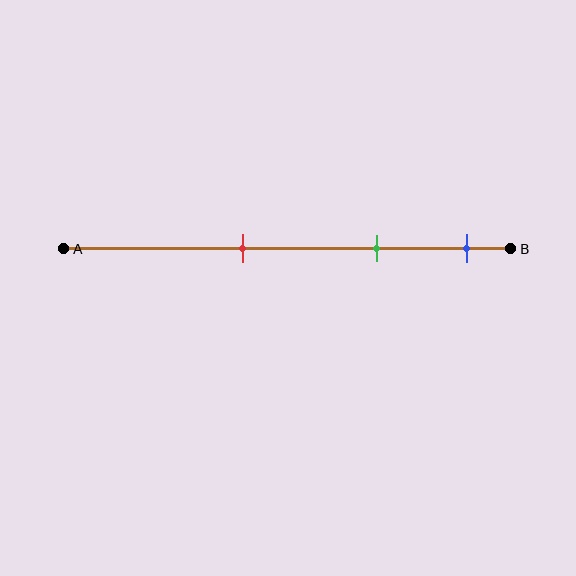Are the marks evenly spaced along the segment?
Yes, the marks are approximately evenly spaced.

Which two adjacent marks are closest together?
The green and blue marks are the closest adjacent pair.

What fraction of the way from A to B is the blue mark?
The blue mark is approximately 90% (0.9) of the way from A to B.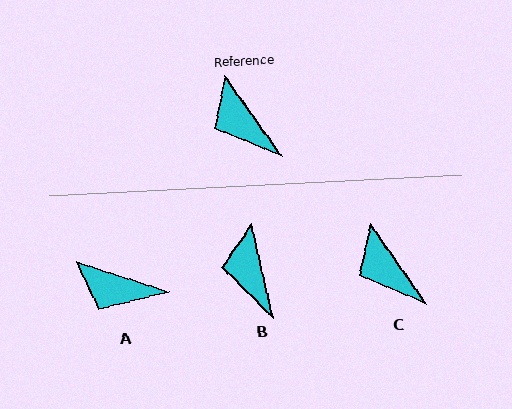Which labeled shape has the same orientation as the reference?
C.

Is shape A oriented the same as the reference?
No, it is off by about 37 degrees.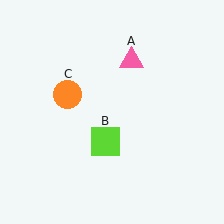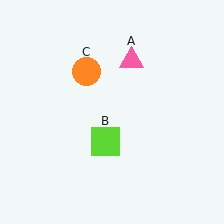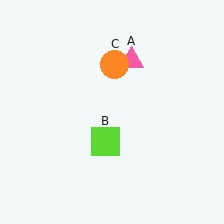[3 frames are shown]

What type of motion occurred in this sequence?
The orange circle (object C) rotated clockwise around the center of the scene.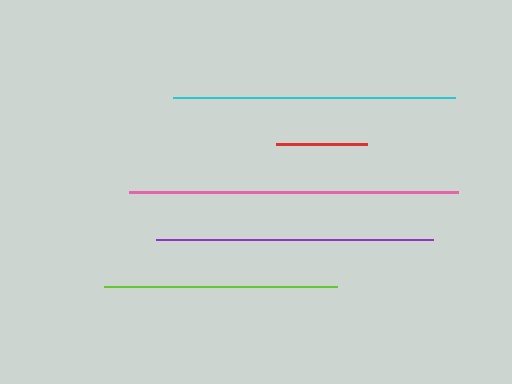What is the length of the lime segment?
The lime segment is approximately 233 pixels long.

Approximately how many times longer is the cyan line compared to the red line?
The cyan line is approximately 3.1 times the length of the red line.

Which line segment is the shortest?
The red line is the shortest at approximately 91 pixels.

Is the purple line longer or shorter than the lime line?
The purple line is longer than the lime line.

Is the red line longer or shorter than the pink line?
The pink line is longer than the red line.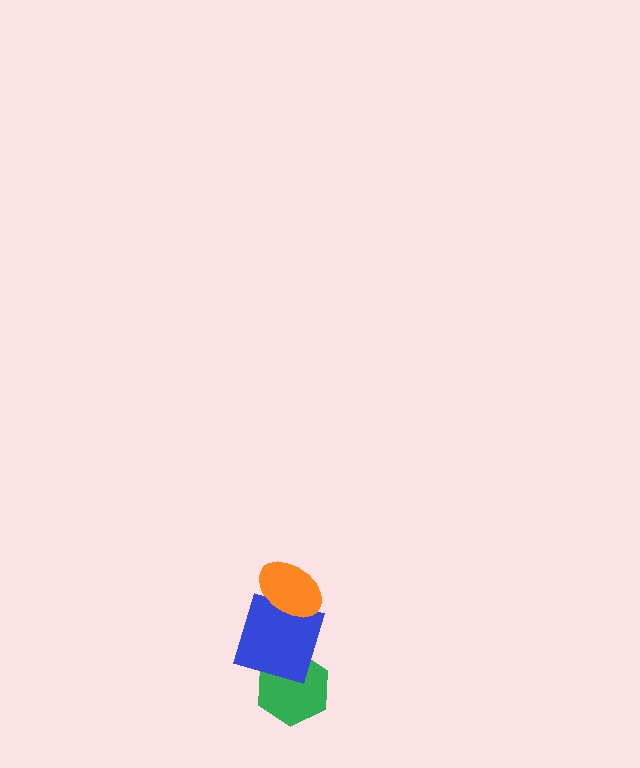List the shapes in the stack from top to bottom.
From top to bottom: the orange ellipse, the blue square, the green hexagon.